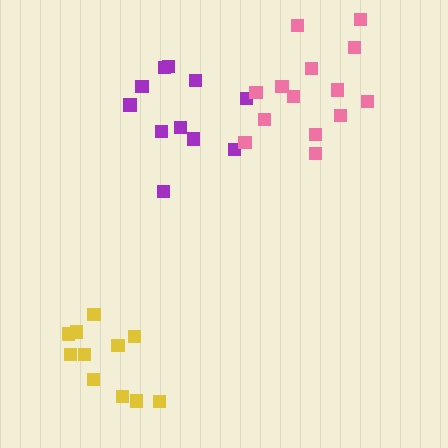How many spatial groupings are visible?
There are 3 spatial groupings.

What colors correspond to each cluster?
The clusters are colored: purple, yellow, pink.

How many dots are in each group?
Group 1: 11 dots, Group 2: 11 dots, Group 3: 14 dots (36 total).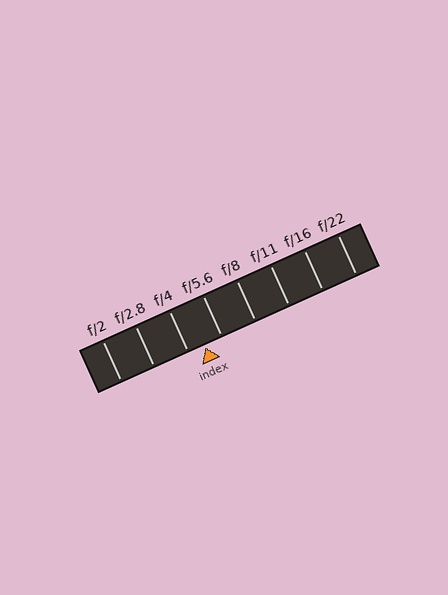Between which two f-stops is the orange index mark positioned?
The index mark is between f/4 and f/5.6.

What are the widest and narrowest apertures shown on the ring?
The widest aperture shown is f/2 and the narrowest is f/22.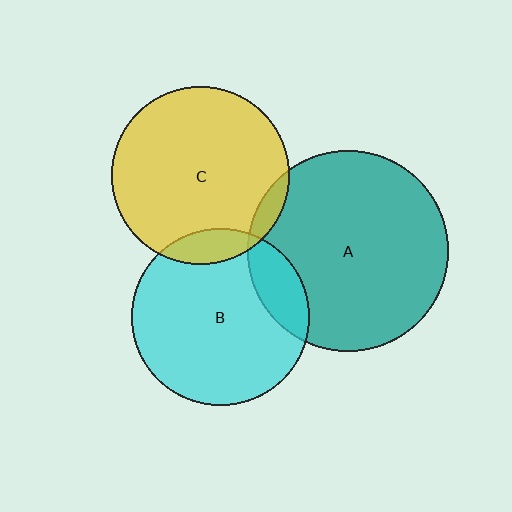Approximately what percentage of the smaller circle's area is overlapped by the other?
Approximately 5%.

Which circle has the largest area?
Circle A (teal).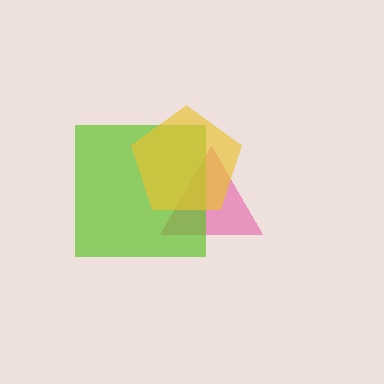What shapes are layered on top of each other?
The layered shapes are: a pink triangle, a lime square, a yellow pentagon.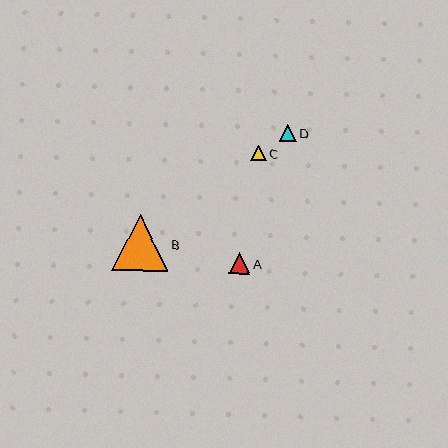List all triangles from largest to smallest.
From largest to smallest: B, A, D, C.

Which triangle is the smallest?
Triangle C is the smallest with a size of approximately 16 pixels.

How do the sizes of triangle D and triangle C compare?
Triangle D and triangle C are approximately the same size.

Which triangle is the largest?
Triangle B is the largest with a size of approximately 57 pixels.